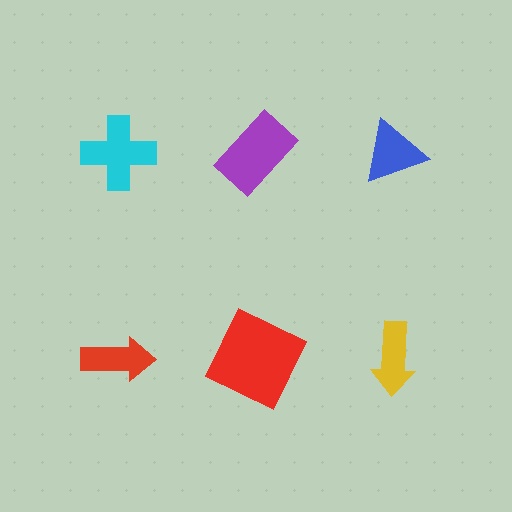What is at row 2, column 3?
A yellow arrow.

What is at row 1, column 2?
A purple rectangle.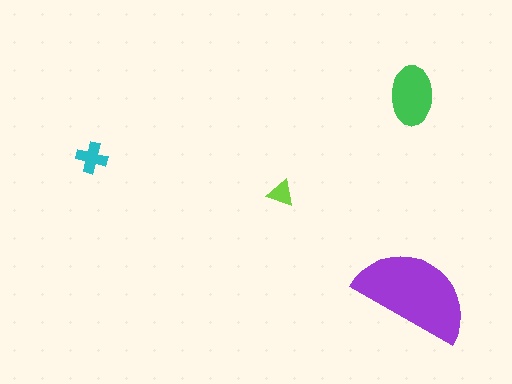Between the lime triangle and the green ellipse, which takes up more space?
The green ellipse.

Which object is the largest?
The purple semicircle.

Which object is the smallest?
The lime triangle.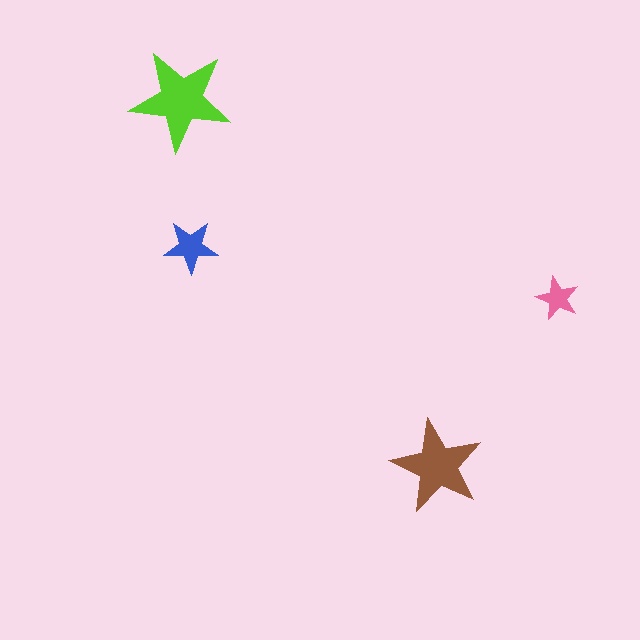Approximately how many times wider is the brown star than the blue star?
About 1.5 times wider.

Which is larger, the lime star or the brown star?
The lime one.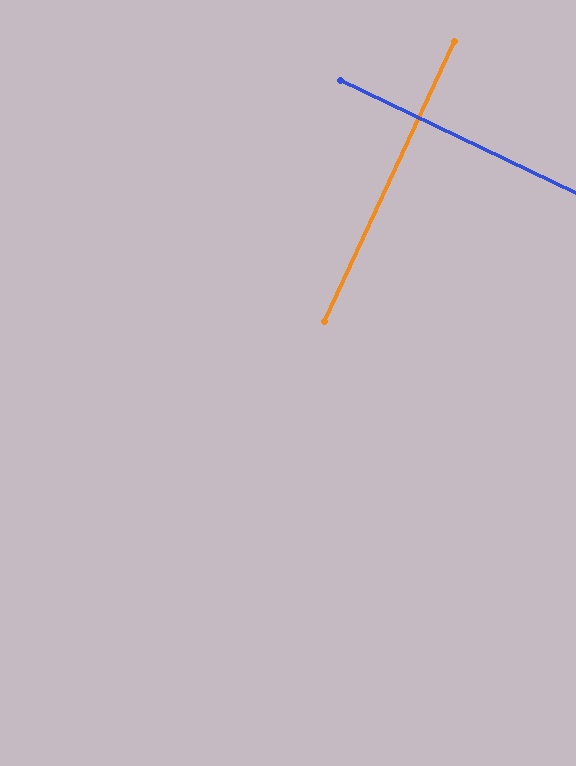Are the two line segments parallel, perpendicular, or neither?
Perpendicular — they meet at approximately 90°.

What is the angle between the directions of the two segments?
Approximately 90 degrees.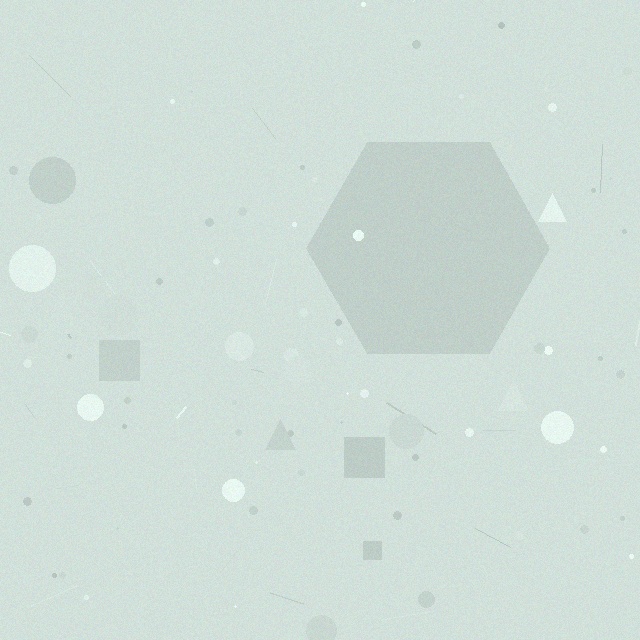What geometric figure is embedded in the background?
A hexagon is embedded in the background.